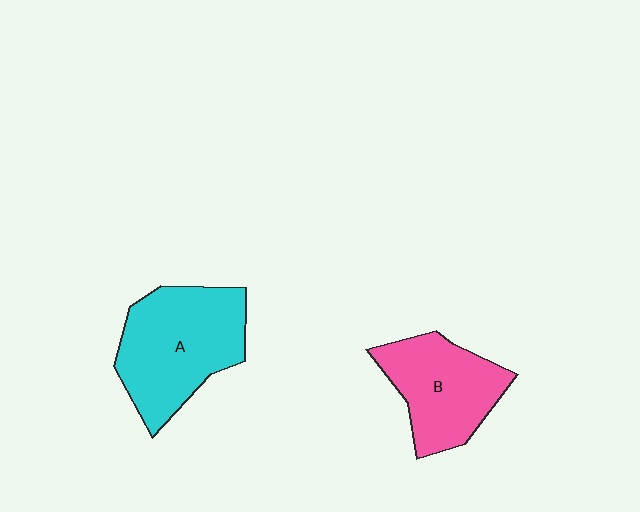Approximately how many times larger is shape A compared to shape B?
Approximately 1.3 times.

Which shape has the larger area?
Shape A (cyan).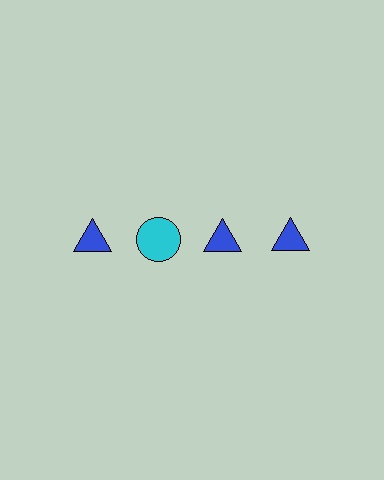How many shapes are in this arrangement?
There are 4 shapes arranged in a grid pattern.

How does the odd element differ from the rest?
It differs in both color (cyan instead of blue) and shape (circle instead of triangle).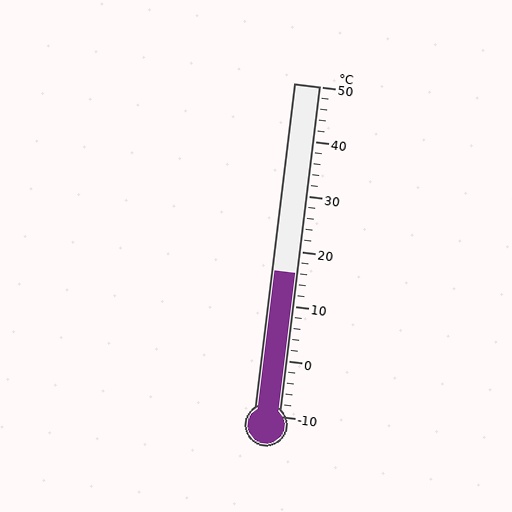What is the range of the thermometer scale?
The thermometer scale ranges from -10°C to 50°C.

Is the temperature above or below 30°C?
The temperature is below 30°C.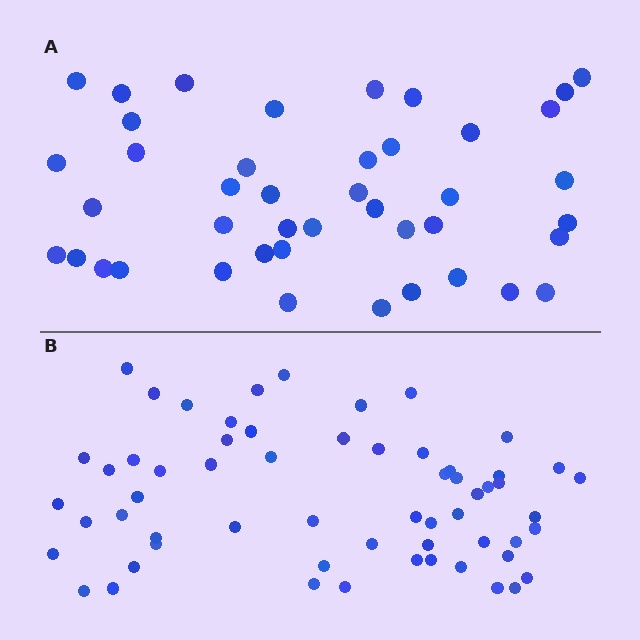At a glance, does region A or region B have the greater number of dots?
Region B (the bottom region) has more dots.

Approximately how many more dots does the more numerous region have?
Region B has approximately 15 more dots than region A.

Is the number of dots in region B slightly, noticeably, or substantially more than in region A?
Region B has noticeably more, but not dramatically so. The ratio is roughly 1.4 to 1.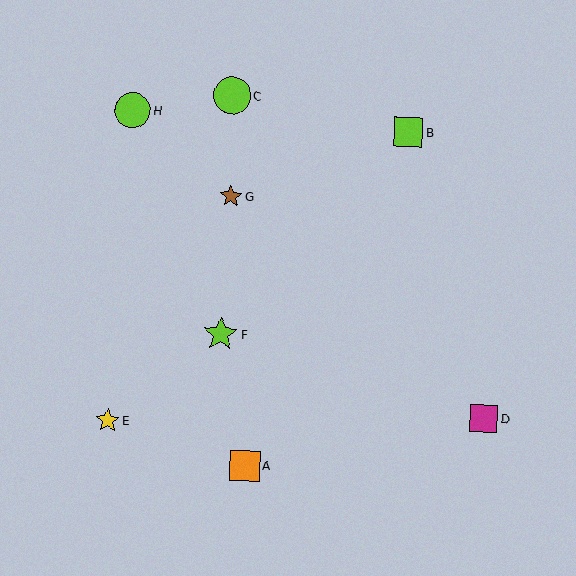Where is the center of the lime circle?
The center of the lime circle is at (232, 95).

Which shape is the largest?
The lime circle (labeled C) is the largest.